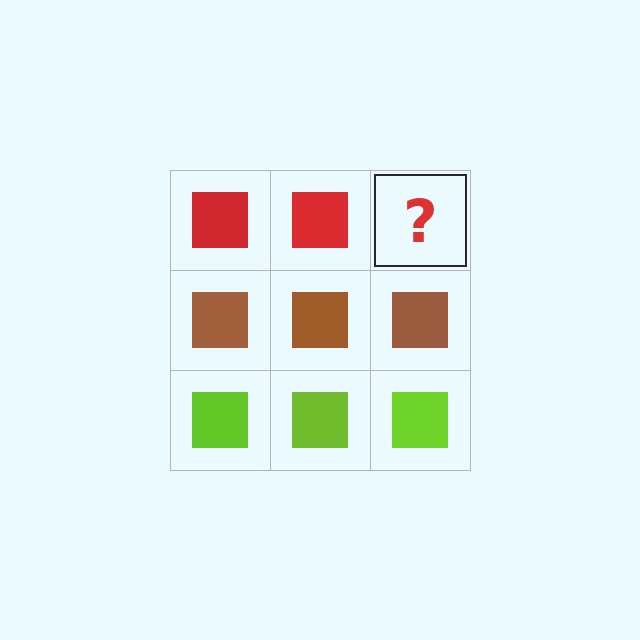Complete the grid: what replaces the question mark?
The question mark should be replaced with a red square.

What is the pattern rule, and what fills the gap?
The rule is that each row has a consistent color. The gap should be filled with a red square.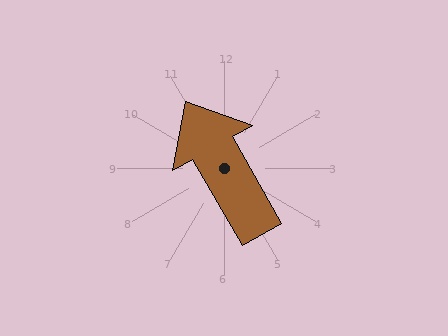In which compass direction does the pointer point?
Northwest.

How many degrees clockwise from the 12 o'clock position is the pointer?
Approximately 330 degrees.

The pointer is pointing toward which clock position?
Roughly 11 o'clock.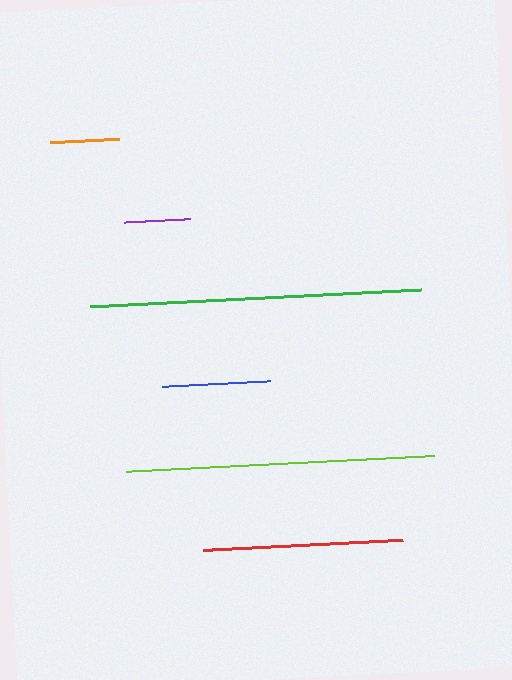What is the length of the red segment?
The red segment is approximately 200 pixels long.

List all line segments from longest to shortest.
From longest to shortest: green, lime, red, blue, orange, purple.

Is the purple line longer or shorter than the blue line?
The blue line is longer than the purple line.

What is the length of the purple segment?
The purple segment is approximately 66 pixels long.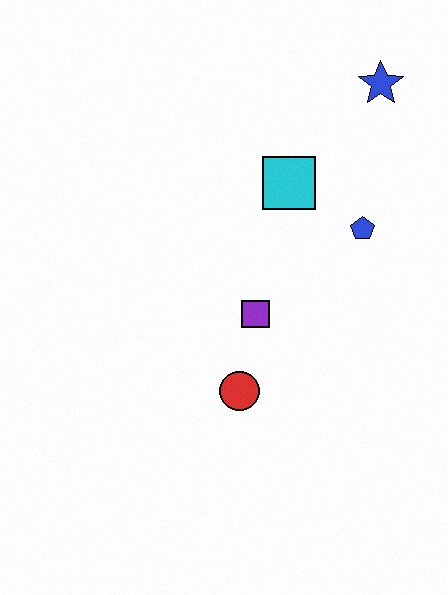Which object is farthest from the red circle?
The blue star is farthest from the red circle.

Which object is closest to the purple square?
The red circle is closest to the purple square.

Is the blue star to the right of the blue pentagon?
Yes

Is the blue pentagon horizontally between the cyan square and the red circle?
No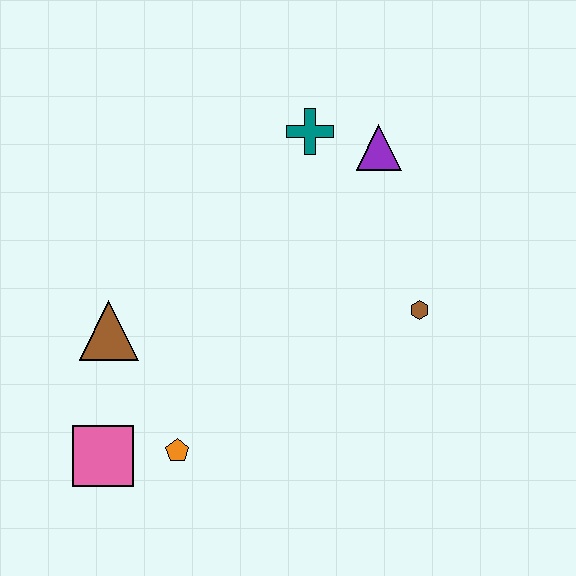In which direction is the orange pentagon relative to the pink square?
The orange pentagon is to the right of the pink square.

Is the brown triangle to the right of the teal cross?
No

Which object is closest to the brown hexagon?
The purple triangle is closest to the brown hexagon.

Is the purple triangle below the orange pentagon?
No